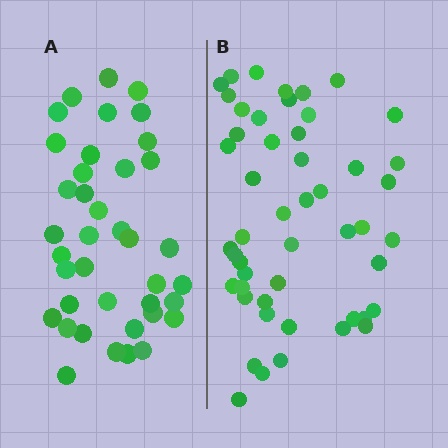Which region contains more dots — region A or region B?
Region B (the right region) has more dots.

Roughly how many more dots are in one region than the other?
Region B has roughly 12 or so more dots than region A.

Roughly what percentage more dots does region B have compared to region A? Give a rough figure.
About 30% more.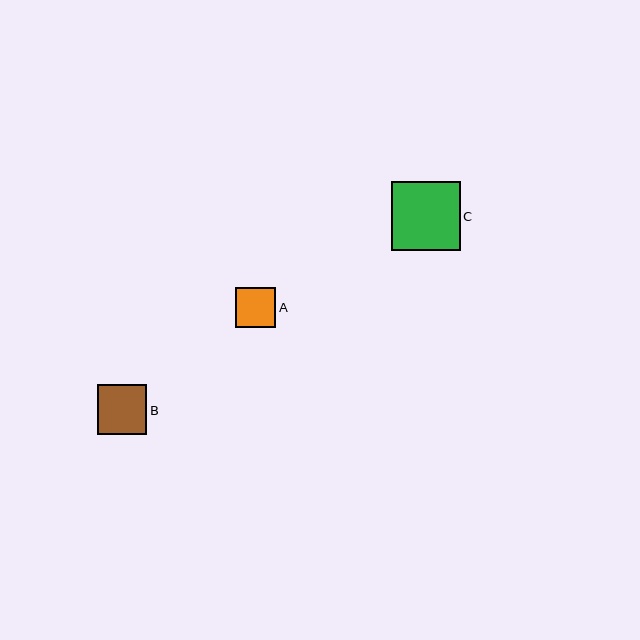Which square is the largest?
Square C is the largest with a size of approximately 69 pixels.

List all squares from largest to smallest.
From largest to smallest: C, B, A.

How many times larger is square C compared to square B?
Square C is approximately 1.4 times the size of square B.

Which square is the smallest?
Square A is the smallest with a size of approximately 40 pixels.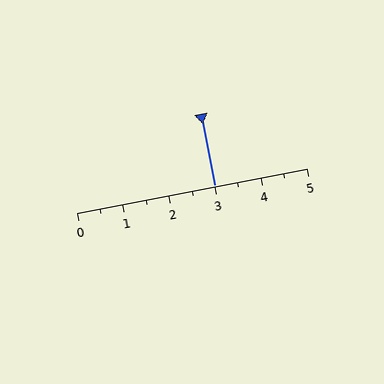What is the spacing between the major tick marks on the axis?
The major ticks are spaced 1 apart.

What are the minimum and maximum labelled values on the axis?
The axis runs from 0 to 5.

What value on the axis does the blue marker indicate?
The marker indicates approximately 3.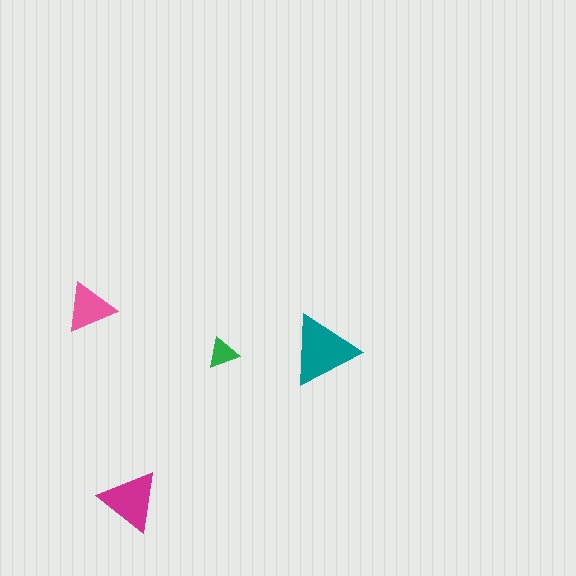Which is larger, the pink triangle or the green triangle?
The pink one.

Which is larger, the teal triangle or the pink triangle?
The teal one.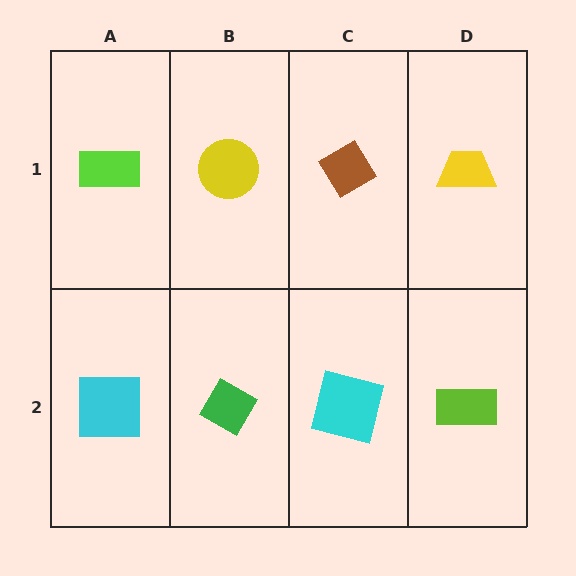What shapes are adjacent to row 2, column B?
A yellow circle (row 1, column B), a cyan square (row 2, column A), a cyan square (row 2, column C).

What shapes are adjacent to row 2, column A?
A lime rectangle (row 1, column A), a green diamond (row 2, column B).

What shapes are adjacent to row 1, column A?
A cyan square (row 2, column A), a yellow circle (row 1, column B).